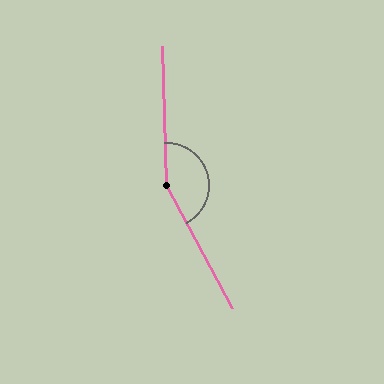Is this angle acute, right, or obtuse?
It is obtuse.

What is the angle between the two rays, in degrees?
Approximately 154 degrees.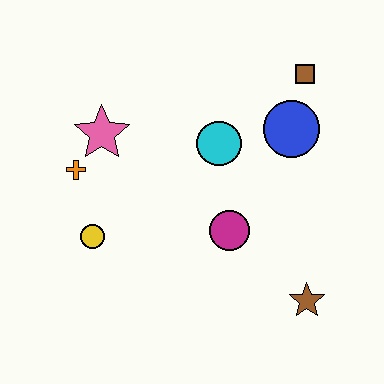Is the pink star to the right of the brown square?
No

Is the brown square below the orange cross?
No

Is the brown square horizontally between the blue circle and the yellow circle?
No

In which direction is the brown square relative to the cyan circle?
The brown square is to the right of the cyan circle.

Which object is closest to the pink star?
The orange cross is closest to the pink star.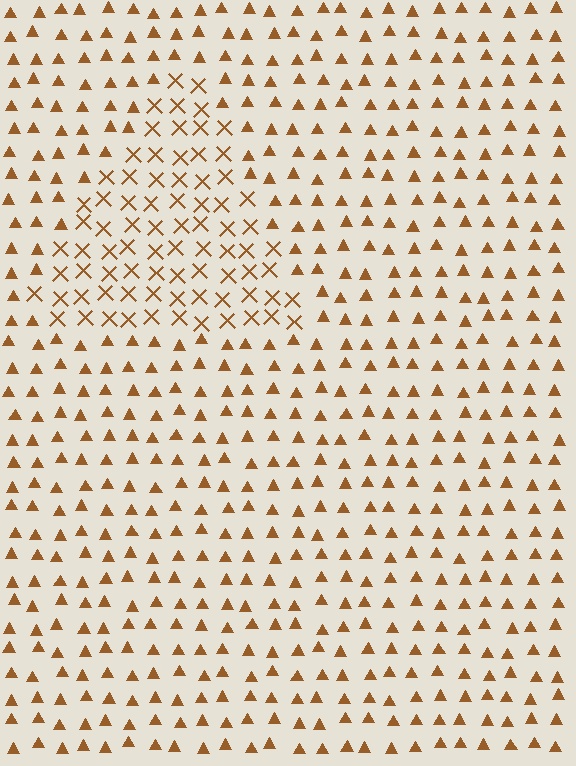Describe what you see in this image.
The image is filled with small brown elements arranged in a uniform grid. A triangle-shaped region contains X marks, while the surrounding area contains triangles. The boundary is defined purely by the change in element shape.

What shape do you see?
I see a triangle.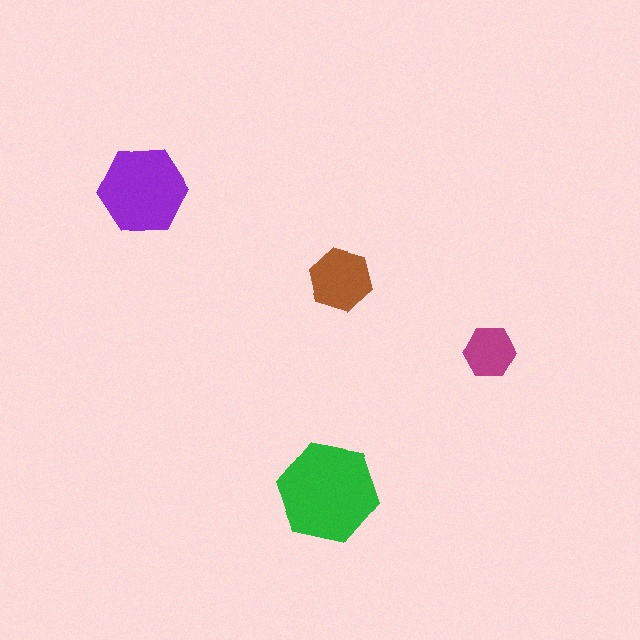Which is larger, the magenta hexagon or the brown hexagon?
The brown one.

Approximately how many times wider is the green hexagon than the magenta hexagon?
About 2 times wider.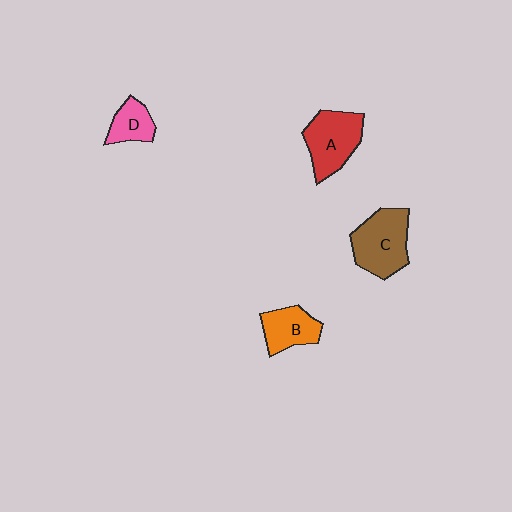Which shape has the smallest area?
Shape D (pink).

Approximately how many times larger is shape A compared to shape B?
Approximately 1.4 times.